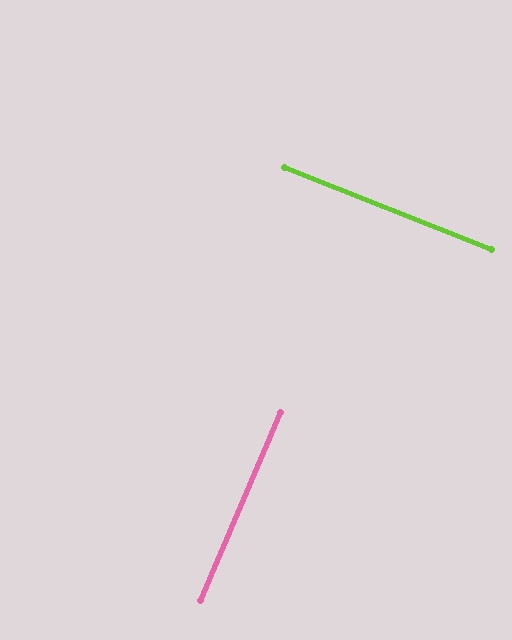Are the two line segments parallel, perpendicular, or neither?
Perpendicular — they meet at approximately 89°.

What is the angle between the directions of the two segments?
Approximately 89 degrees.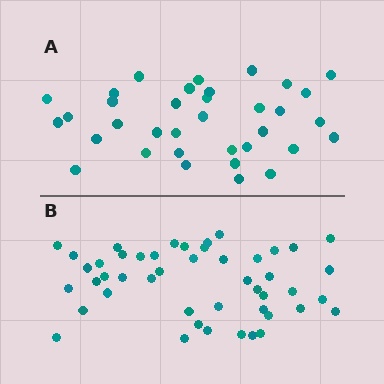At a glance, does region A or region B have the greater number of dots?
Region B (the bottom region) has more dots.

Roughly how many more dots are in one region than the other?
Region B has roughly 12 or so more dots than region A.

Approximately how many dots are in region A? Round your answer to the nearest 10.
About 40 dots. (The exact count is 35, which rounds to 40.)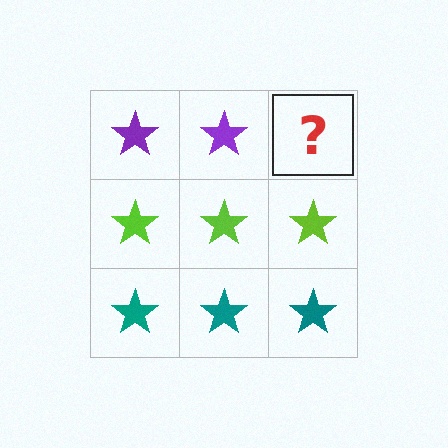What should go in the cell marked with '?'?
The missing cell should contain a purple star.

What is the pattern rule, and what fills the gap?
The rule is that each row has a consistent color. The gap should be filled with a purple star.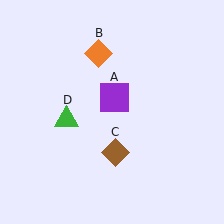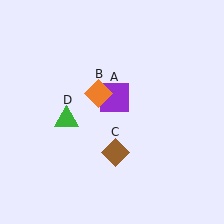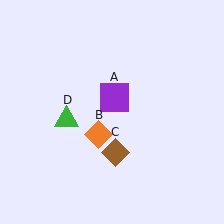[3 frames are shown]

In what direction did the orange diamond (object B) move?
The orange diamond (object B) moved down.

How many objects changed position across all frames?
1 object changed position: orange diamond (object B).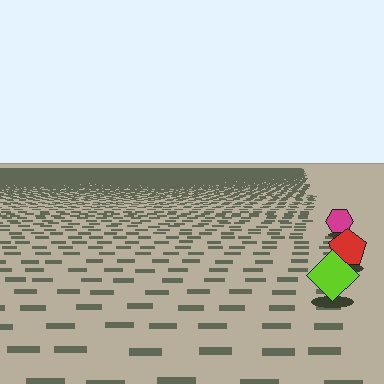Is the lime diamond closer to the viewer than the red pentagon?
Yes. The lime diamond is closer — you can tell from the texture gradient: the ground texture is coarser near it.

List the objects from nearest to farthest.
From nearest to farthest: the lime diamond, the red pentagon, the magenta hexagon.